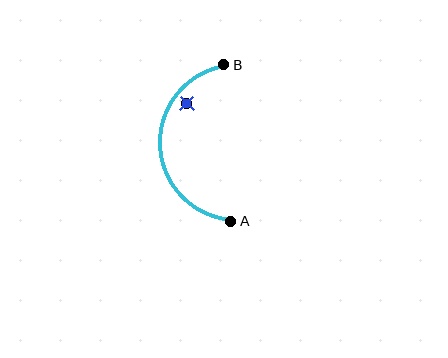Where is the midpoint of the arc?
The arc midpoint is the point on the curve farthest from the straight line joining A and B. It sits to the left of that line.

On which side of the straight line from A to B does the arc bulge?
The arc bulges to the left of the straight line connecting A and B.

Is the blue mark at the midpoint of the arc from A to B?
No — the blue mark does not lie on the arc at all. It sits slightly inside the curve.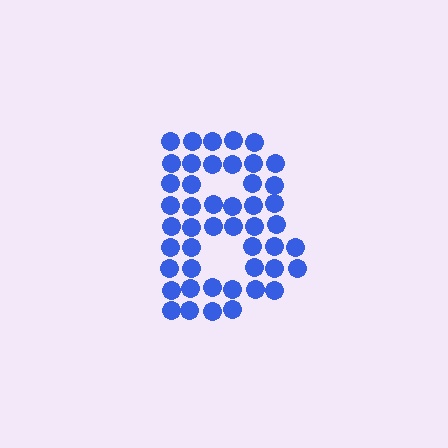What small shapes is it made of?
It is made of small circles.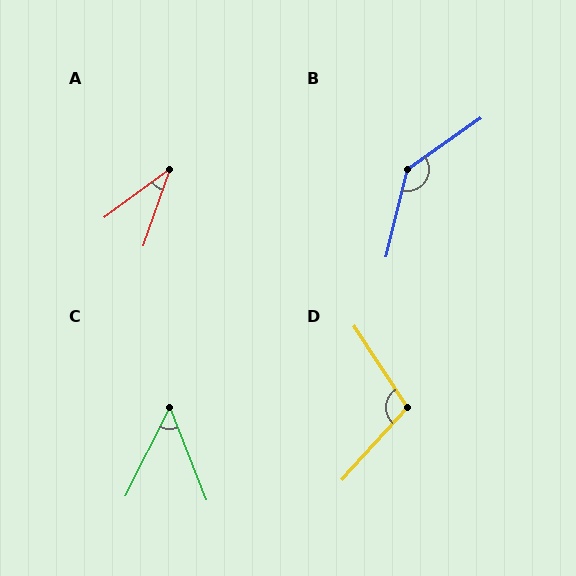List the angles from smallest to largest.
A (34°), C (48°), D (105°), B (139°).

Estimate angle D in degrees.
Approximately 105 degrees.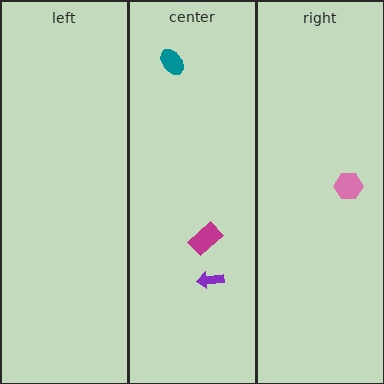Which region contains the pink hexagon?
The right region.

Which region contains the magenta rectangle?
The center region.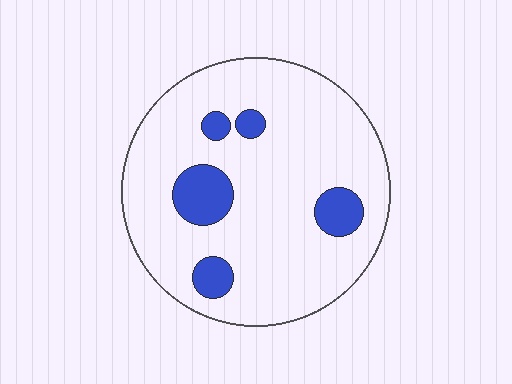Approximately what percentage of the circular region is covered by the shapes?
Approximately 15%.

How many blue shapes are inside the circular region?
5.